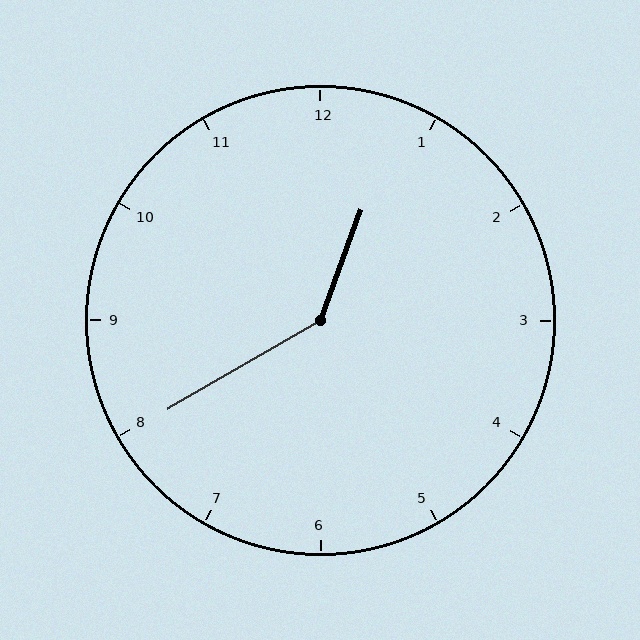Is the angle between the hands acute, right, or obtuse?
It is obtuse.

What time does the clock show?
12:40.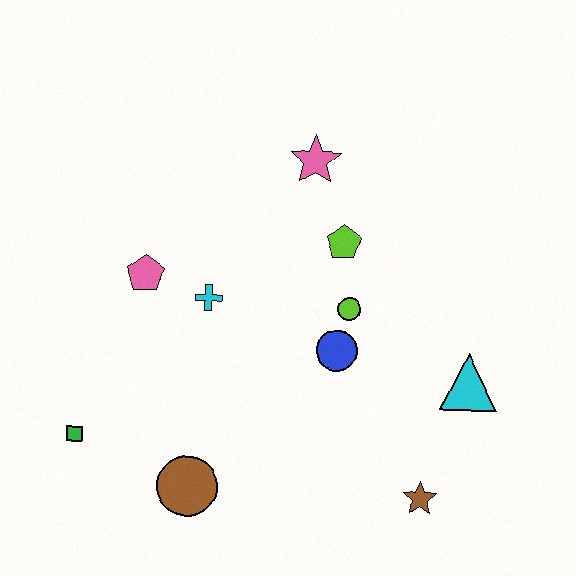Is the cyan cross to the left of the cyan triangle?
Yes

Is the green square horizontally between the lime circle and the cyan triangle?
No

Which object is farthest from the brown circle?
The pink star is farthest from the brown circle.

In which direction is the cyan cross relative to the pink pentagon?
The cyan cross is to the right of the pink pentagon.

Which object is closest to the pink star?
The lime pentagon is closest to the pink star.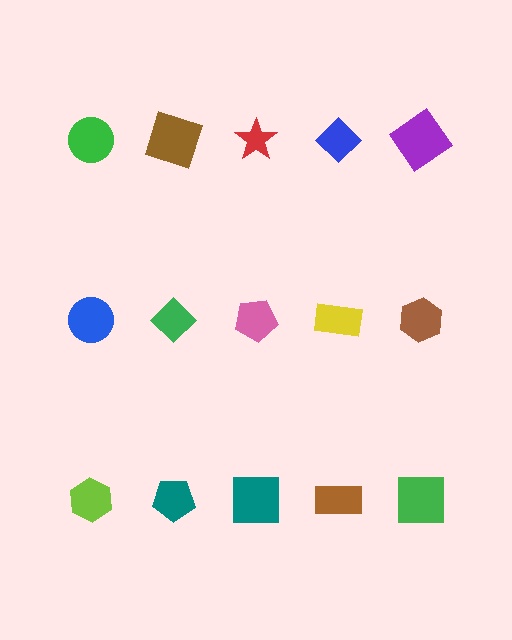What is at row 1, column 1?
A green circle.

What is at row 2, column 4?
A yellow rectangle.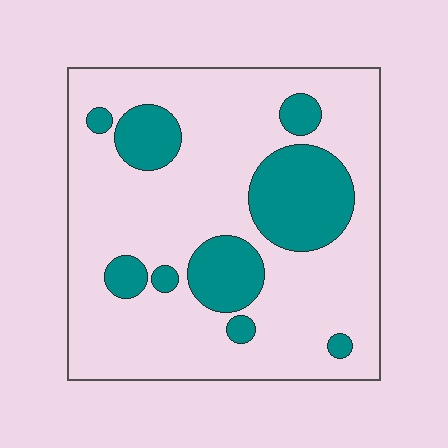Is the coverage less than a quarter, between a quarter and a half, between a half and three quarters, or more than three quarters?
Less than a quarter.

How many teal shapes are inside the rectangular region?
9.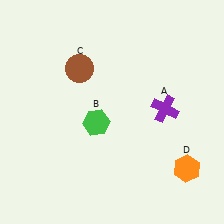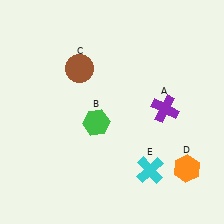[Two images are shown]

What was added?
A cyan cross (E) was added in Image 2.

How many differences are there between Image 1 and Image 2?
There is 1 difference between the two images.